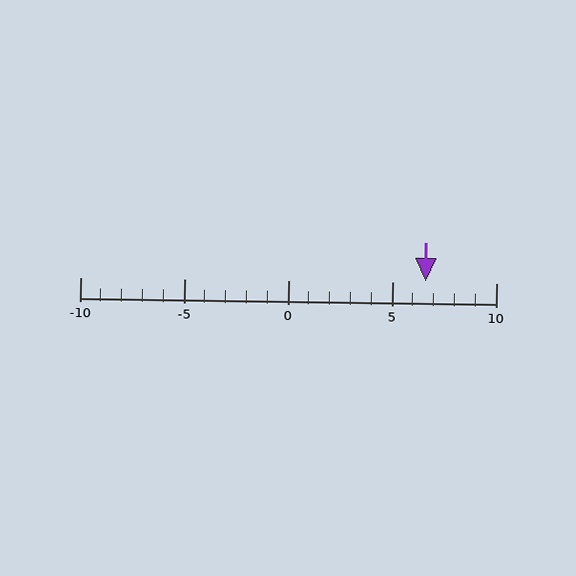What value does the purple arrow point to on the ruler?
The purple arrow points to approximately 7.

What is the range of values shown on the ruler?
The ruler shows values from -10 to 10.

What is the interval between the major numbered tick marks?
The major tick marks are spaced 5 units apart.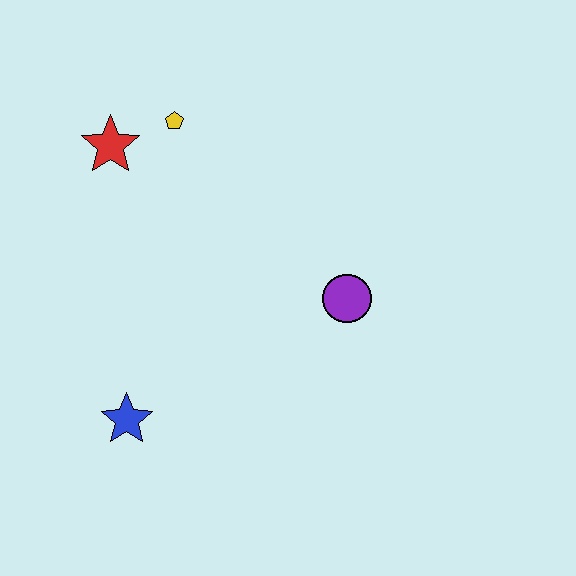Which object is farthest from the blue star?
The yellow pentagon is farthest from the blue star.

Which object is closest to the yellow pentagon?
The red star is closest to the yellow pentagon.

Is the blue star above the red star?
No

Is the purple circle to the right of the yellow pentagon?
Yes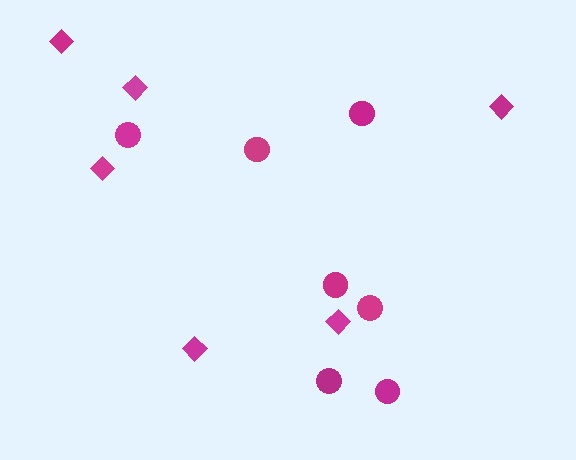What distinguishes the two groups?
There are 2 groups: one group of diamonds (6) and one group of circles (7).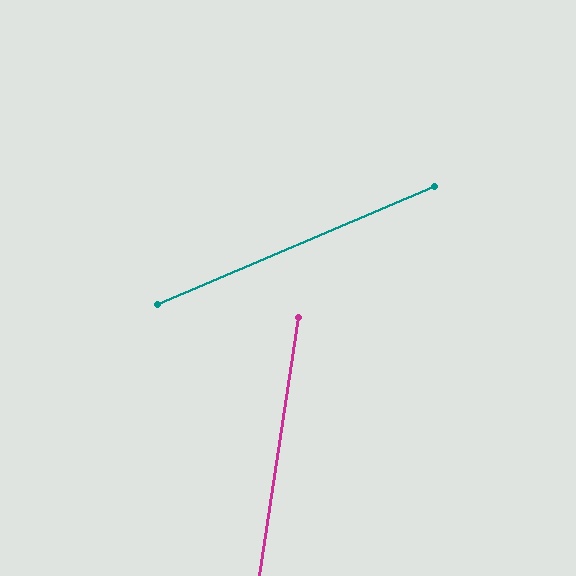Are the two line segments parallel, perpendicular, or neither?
Neither parallel nor perpendicular — they differ by about 58°.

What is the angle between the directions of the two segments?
Approximately 58 degrees.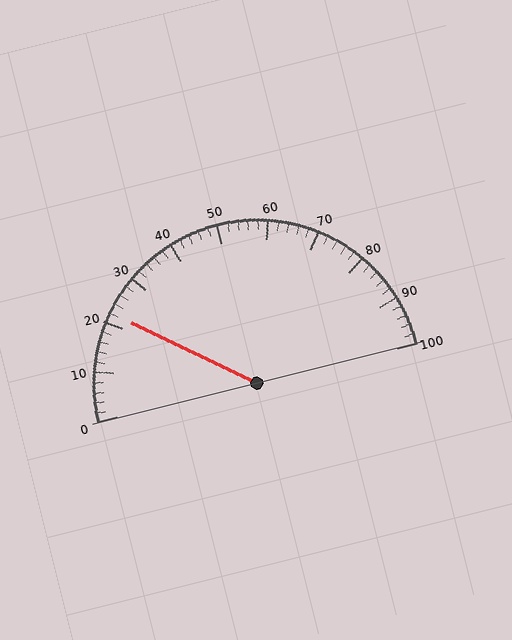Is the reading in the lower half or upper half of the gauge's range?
The reading is in the lower half of the range (0 to 100).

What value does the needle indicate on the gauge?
The needle indicates approximately 22.